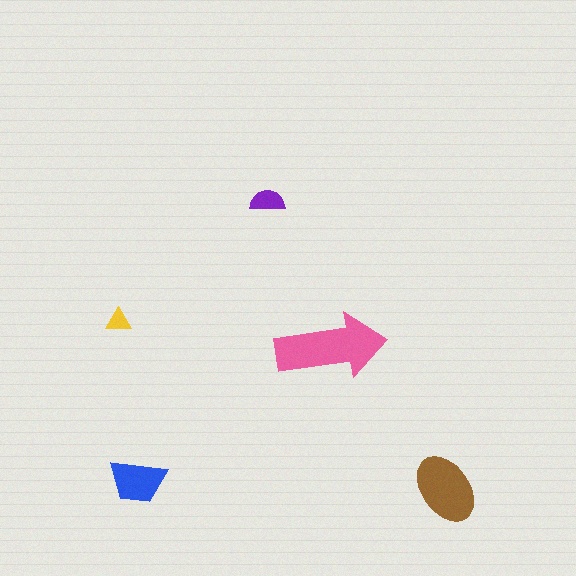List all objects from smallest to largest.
The yellow triangle, the purple semicircle, the blue trapezoid, the brown ellipse, the pink arrow.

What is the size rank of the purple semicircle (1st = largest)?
4th.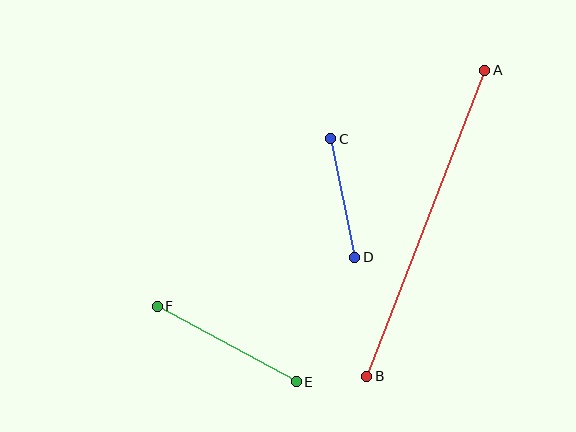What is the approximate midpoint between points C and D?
The midpoint is at approximately (343, 198) pixels.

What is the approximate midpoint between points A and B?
The midpoint is at approximately (426, 223) pixels.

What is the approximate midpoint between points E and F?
The midpoint is at approximately (227, 344) pixels.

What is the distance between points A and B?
The distance is approximately 328 pixels.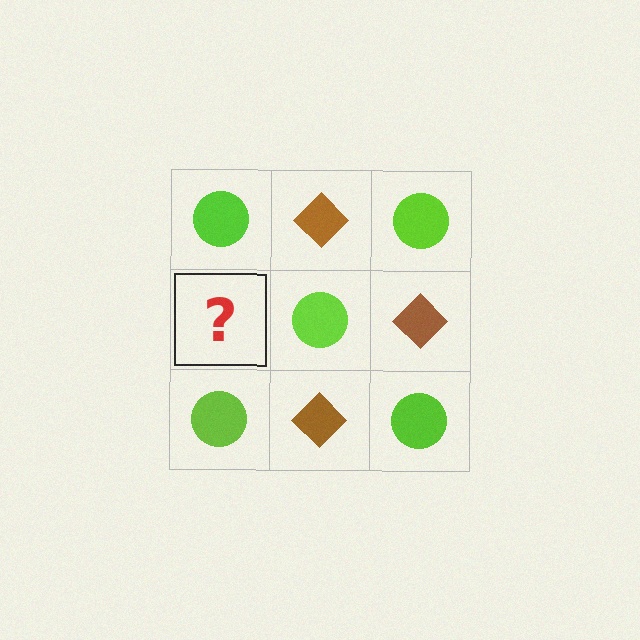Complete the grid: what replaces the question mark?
The question mark should be replaced with a brown diamond.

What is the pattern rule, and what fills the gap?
The rule is that it alternates lime circle and brown diamond in a checkerboard pattern. The gap should be filled with a brown diamond.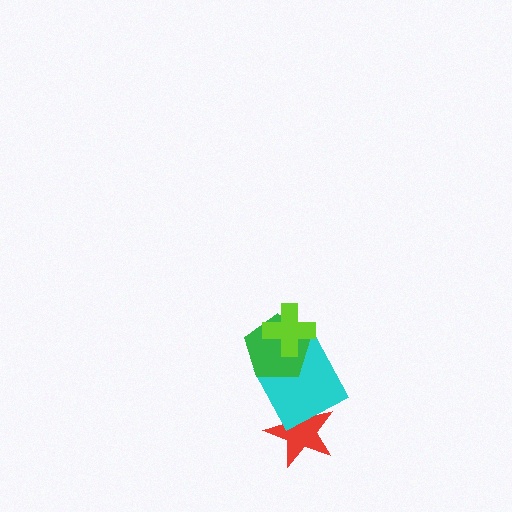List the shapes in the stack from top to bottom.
From top to bottom: the lime cross, the green pentagon, the cyan square, the red star.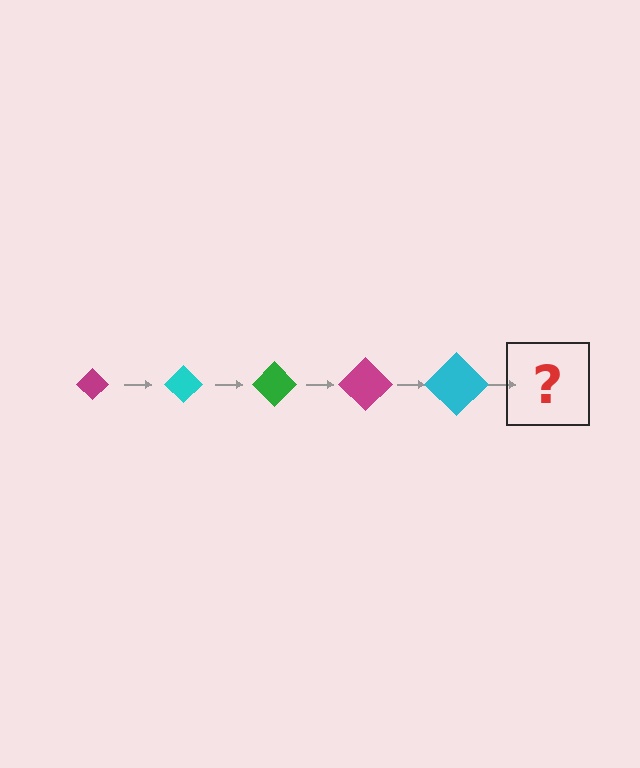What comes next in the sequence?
The next element should be a green diamond, larger than the previous one.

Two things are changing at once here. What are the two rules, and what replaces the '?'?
The two rules are that the diamond grows larger each step and the color cycles through magenta, cyan, and green. The '?' should be a green diamond, larger than the previous one.